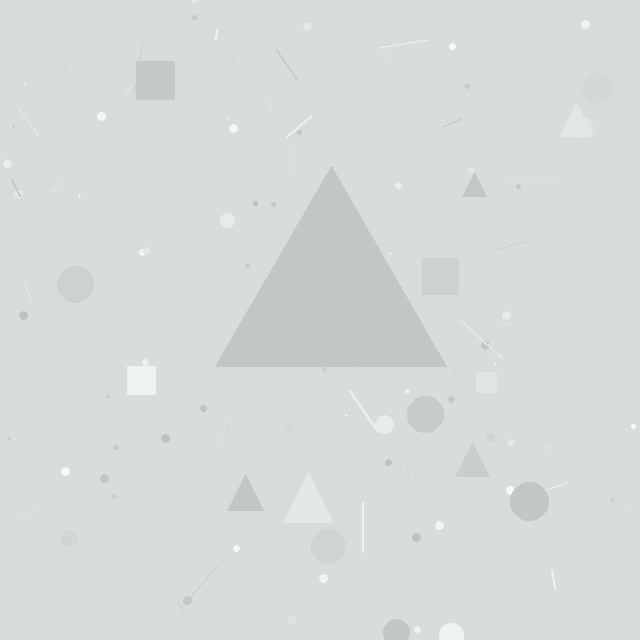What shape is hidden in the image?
A triangle is hidden in the image.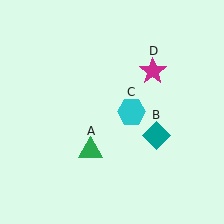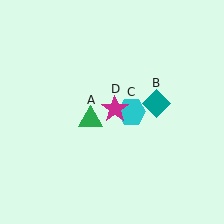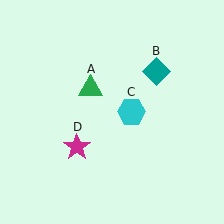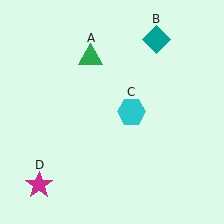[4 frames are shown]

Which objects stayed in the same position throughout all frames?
Cyan hexagon (object C) remained stationary.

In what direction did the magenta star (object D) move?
The magenta star (object D) moved down and to the left.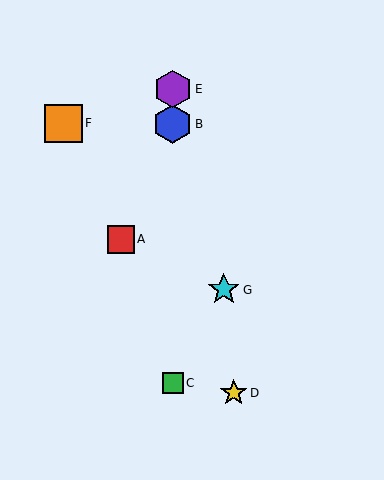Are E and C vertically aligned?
Yes, both are at x≈173.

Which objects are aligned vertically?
Objects B, C, E are aligned vertically.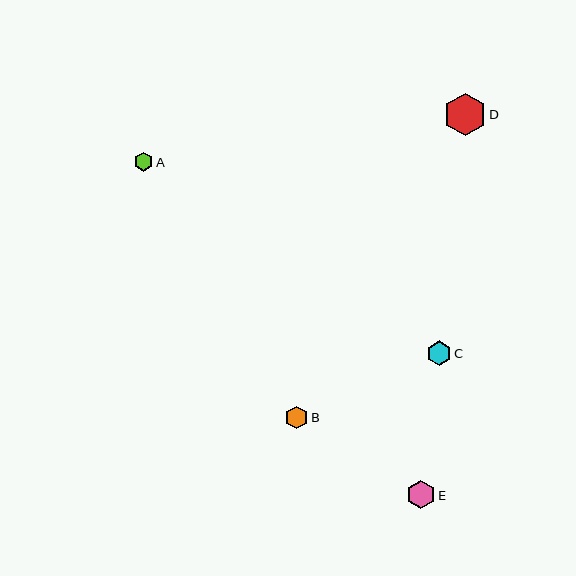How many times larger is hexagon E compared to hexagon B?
Hexagon E is approximately 1.2 times the size of hexagon B.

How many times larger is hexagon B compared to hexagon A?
Hexagon B is approximately 1.2 times the size of hexagon A.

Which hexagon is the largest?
Hexagon D is the largest with a size of approximately 42 pixels.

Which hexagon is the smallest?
Hexagon A is the smallest with a size of approximately 20 pixels.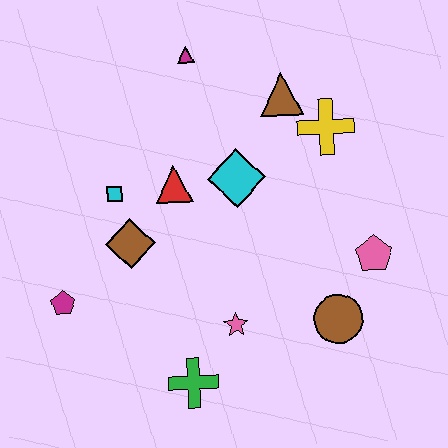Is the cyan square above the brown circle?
Yes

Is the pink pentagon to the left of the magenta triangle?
No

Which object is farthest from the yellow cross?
The magenta pentagon is farthest from the yellow cross.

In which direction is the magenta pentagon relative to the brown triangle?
The magenta pentagon is to the left of the brown triangle.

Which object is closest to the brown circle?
The pink pentagon is closest to the brown circle.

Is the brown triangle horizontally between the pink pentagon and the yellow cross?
No